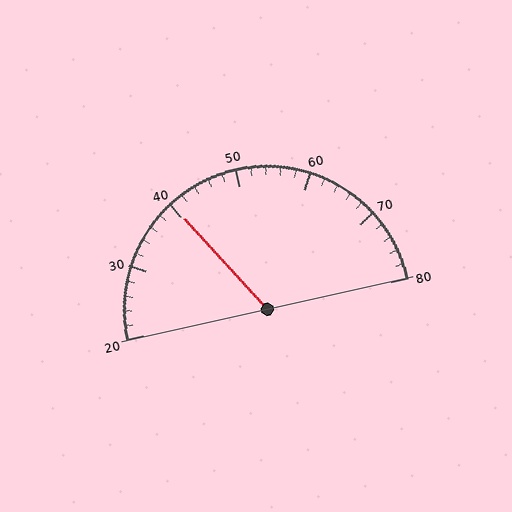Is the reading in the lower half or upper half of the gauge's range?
The reading is in the lower half of the range (20 to 80).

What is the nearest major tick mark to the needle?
The nearest major tick mark is 40.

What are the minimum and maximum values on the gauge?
The gauge ranges from 20 to 80.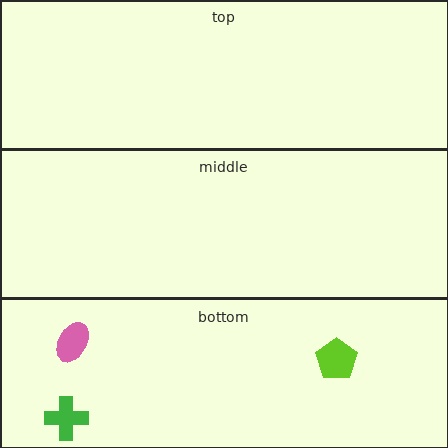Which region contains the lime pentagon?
The bottom region.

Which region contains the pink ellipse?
The bottom region.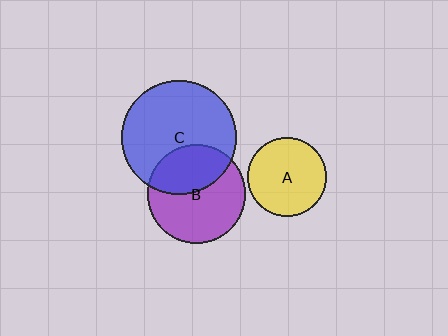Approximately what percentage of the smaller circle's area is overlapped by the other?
Approximately 40%.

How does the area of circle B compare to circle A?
Approximately 1.6 times.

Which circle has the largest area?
Circle C (blue).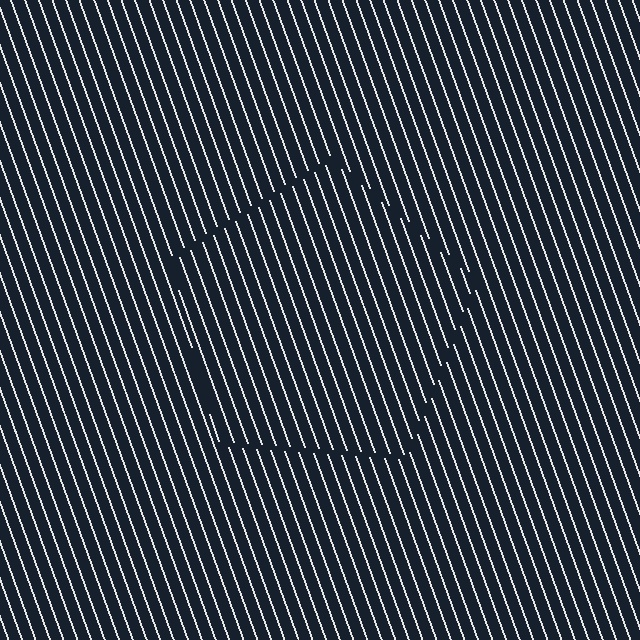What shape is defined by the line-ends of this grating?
An illusory pentagon. The interior of the shape contains the same grating, shifted by half a period — the contour is defined by the phase discontinuity where line-ends from the inner and outer gratings abut.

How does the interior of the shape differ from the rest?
The interior of the shape contains the same grating, shifted by half a period — the contour is defined by the phase discontinuity where line-ends from the inner and outer gratings abut.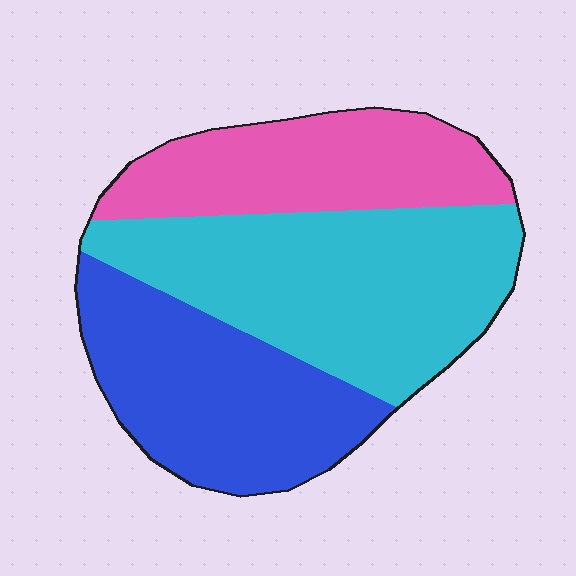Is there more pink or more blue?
Blue.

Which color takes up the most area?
Cyan, at roughly 40%.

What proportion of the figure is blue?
Blue covers about 30% of the figure.